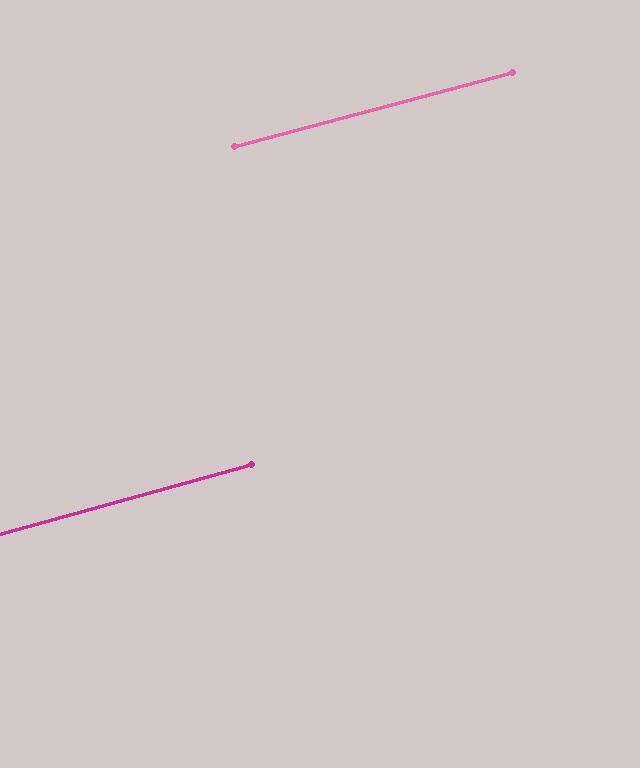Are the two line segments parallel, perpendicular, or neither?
Parallel — their directions differ by only 0.6°.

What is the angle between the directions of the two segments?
Approximately 1 degree.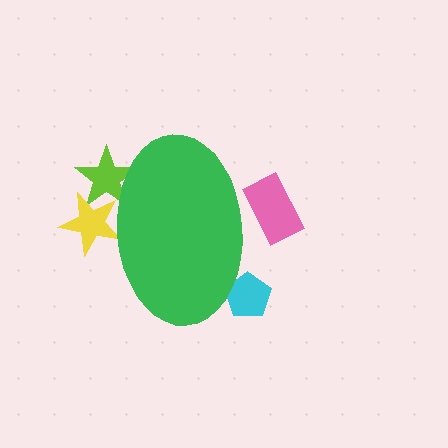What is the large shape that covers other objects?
A green ellipse.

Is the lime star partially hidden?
Yes, the lime star is partially hidden behind the green ellipse.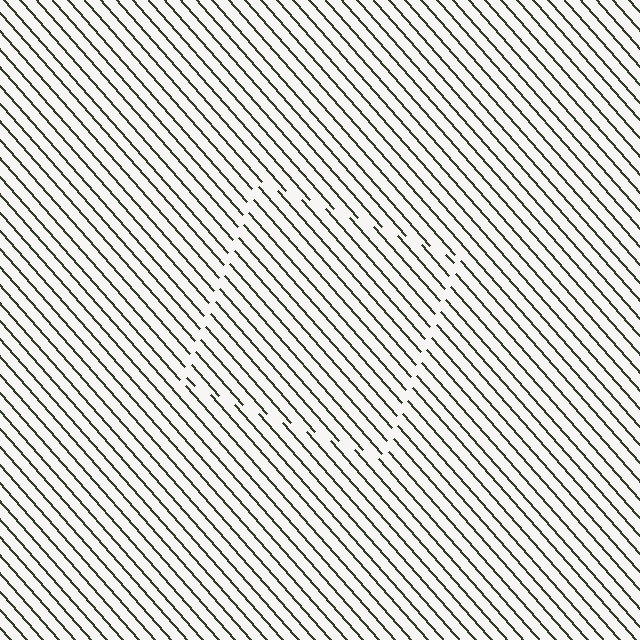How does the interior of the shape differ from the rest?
The interior of the shape contains the same grating, shifted by half a period — the contour is defined by the phase discontinuity where line-ends from the inner and outer gratings abut.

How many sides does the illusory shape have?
4 sides — the line-ends trace a square.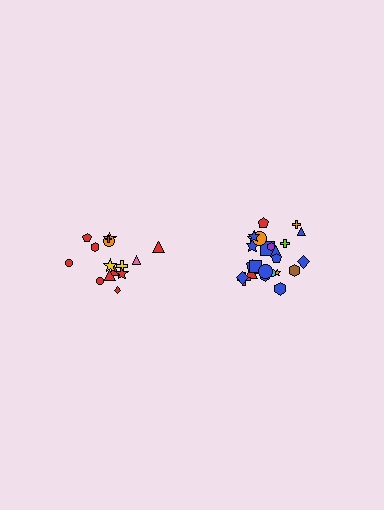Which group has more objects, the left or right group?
The right group.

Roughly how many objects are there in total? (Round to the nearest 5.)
Roughly 40 objects in total.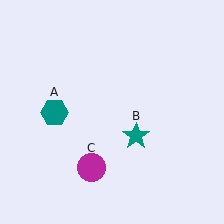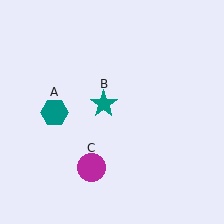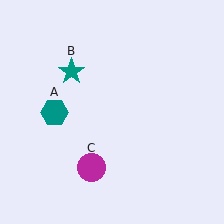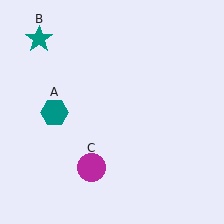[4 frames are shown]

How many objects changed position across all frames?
1 object changed position: teal star (object B).